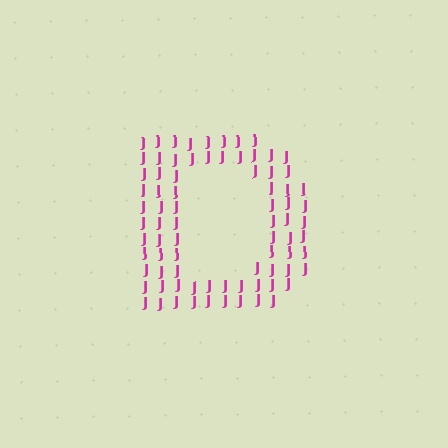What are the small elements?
The small elements are letter J's.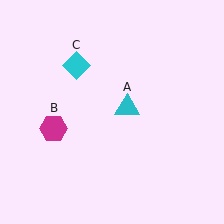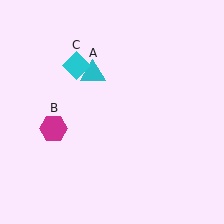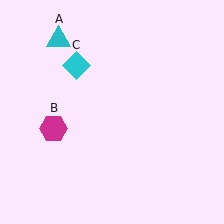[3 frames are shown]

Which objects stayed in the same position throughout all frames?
Magenta hexagon (object B) and cyan diamond (object C) remained stationary.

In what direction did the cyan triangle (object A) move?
The cyan triangle (object A) moved up and to the left.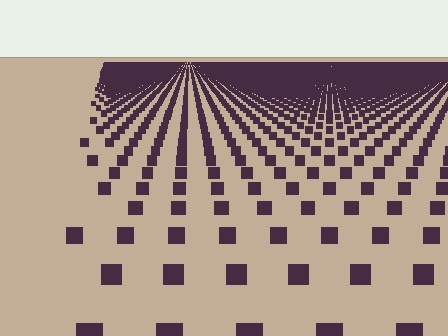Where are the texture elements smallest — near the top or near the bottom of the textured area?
Near the top.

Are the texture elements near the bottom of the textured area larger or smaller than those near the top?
Larger. Near the bottom, elements are closer to the viewer and appear at a bigger on-screen size.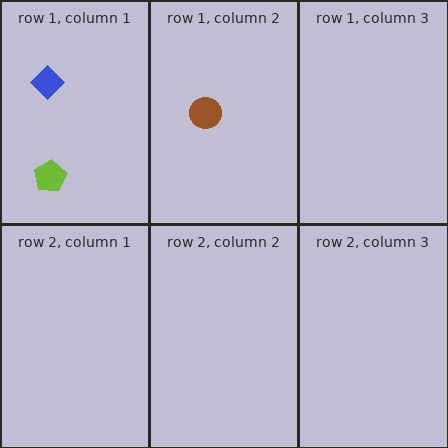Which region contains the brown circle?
The row 1, column 2 region.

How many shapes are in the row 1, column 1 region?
2.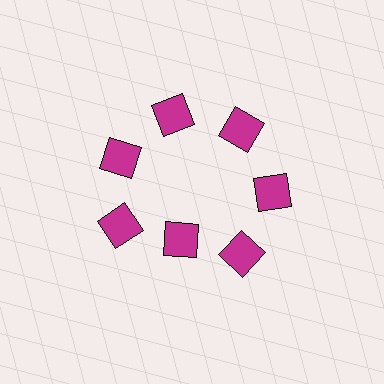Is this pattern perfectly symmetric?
No. The 7 magenta squares are arranged in a ring, but one element near the 6 o'clock position is pulled inward toward the center, breaking the 7-fold rotational symmetry.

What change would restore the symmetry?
The symmetry would be restored by moving it outward, back onto the ring so that all 7 squares sit at equal angles and equal distance from the center.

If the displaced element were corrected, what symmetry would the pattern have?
It would have 7-fold rotational symmetry — the pattern would map onto itself every 51 degrees.